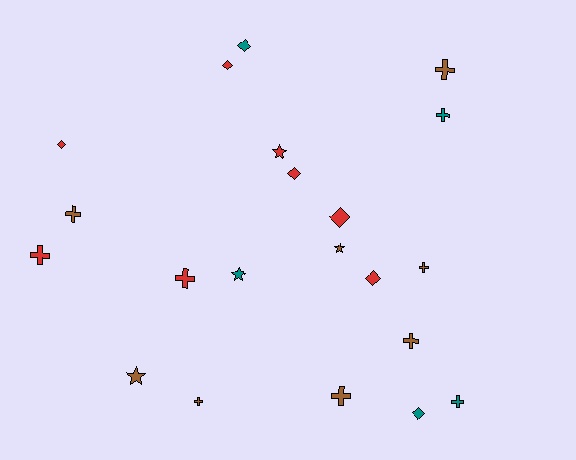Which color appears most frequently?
Red, with 8 objects.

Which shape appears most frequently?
Cross, with 10 objects.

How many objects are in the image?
There are 21 objects.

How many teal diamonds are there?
There are 2 teal diamonds.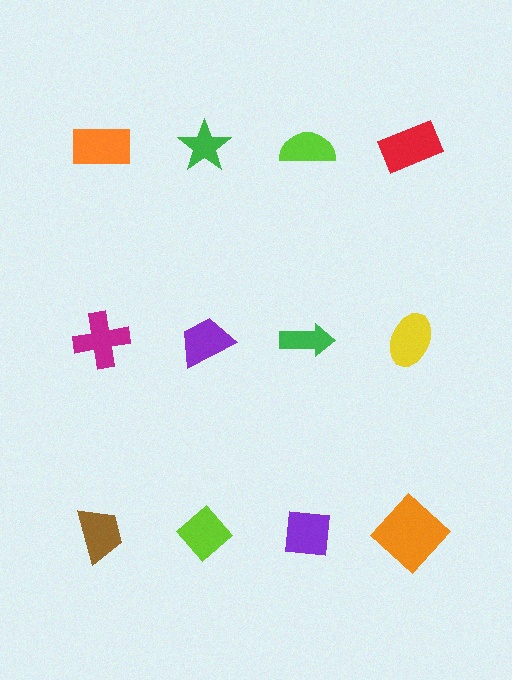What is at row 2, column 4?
A yellow ellipse.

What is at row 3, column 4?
An orange diamond.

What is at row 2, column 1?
A magenta cross.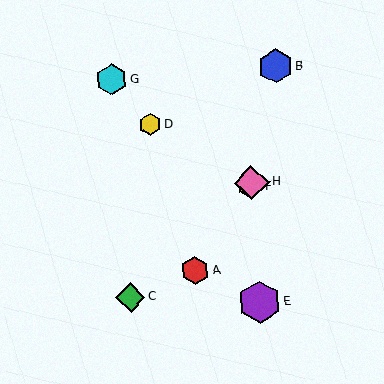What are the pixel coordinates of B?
Object B is at (275, 66).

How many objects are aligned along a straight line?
3 objects (A, F, H) are aligned along a straight line.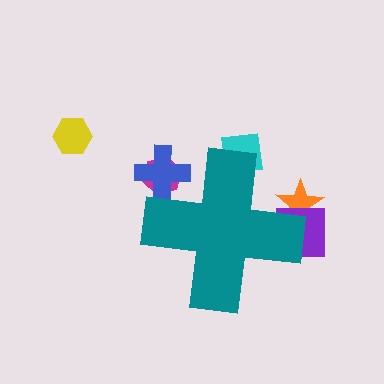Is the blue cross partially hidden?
Yes, the blue cross is partially hidden behind the teal cross.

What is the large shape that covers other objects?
A teal cross.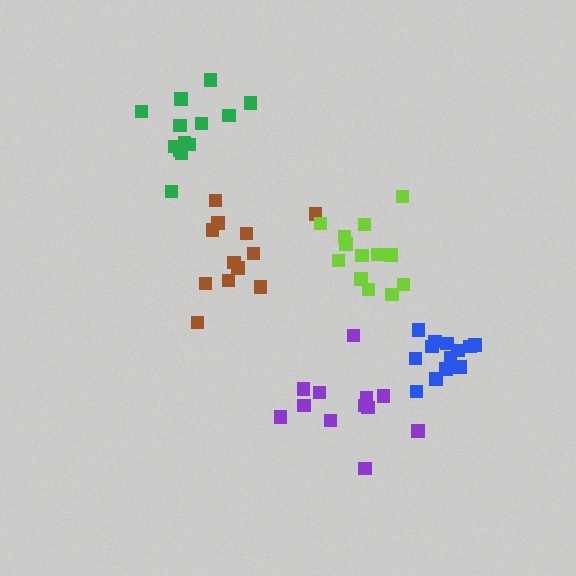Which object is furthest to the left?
The green cluster is leftmost.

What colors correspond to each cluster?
The clusters are colored: purple, blue, green, brown, lime.